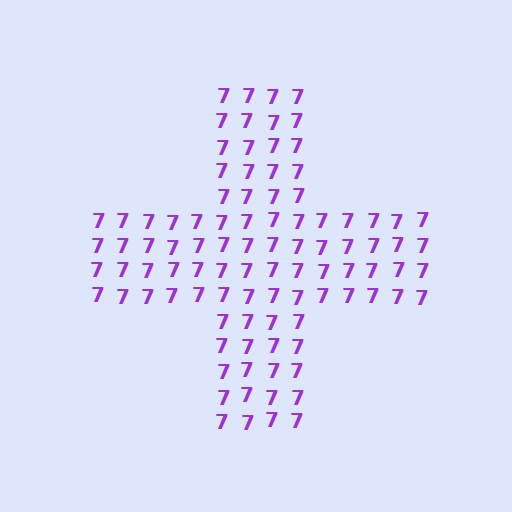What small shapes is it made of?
It is made of small digit 7's.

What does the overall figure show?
The overall figure shows a cross.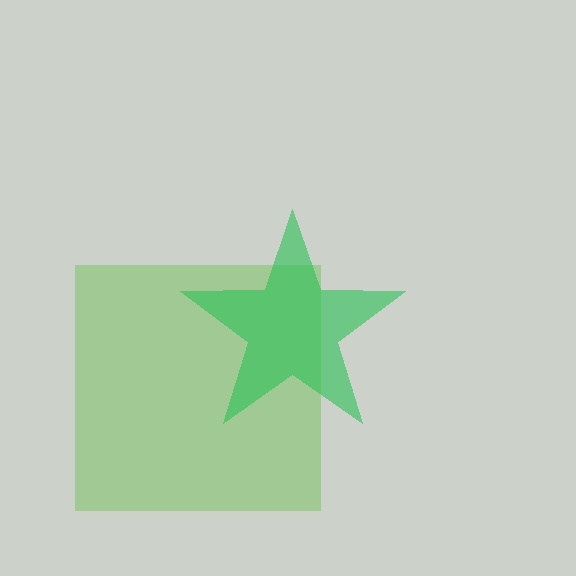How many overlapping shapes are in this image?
There are 2 overlapping shapes in the image.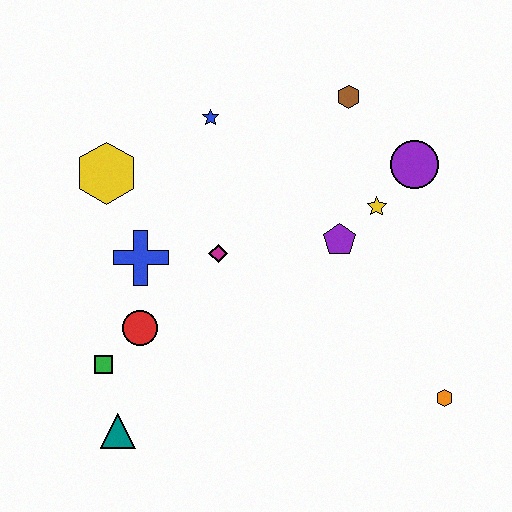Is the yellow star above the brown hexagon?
No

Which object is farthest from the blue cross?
The orange hexagon is farthest from the blue cross.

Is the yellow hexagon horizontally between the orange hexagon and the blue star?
No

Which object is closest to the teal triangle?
The green square is closest to the teal triangle.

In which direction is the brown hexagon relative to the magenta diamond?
The brown hexagon is above the magenta diamond.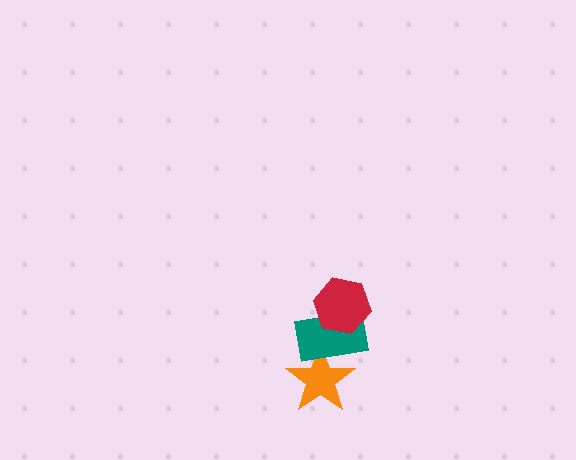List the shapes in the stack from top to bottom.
From top to bottom: the red hexagon, the teal rectangle, the orange star.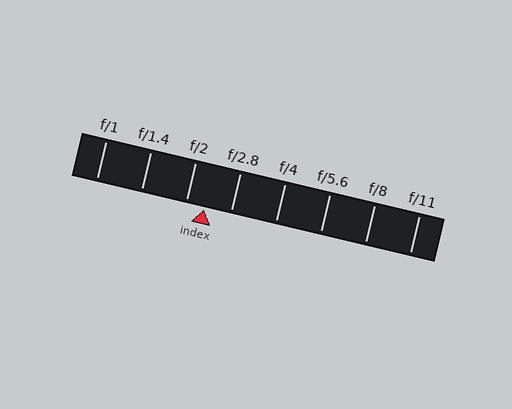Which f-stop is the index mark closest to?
The index mark is closest to f/2.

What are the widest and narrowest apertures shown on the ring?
The widest aperture shown is f/1 and the narrowest is f/11.